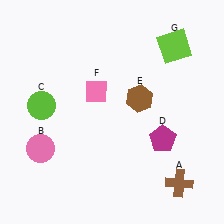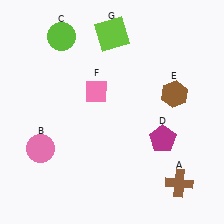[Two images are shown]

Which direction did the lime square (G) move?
The lime square (G) moved left.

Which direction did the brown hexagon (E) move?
The brown hexagon (E) moved right.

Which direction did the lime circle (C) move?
The lime circle (C) moved up.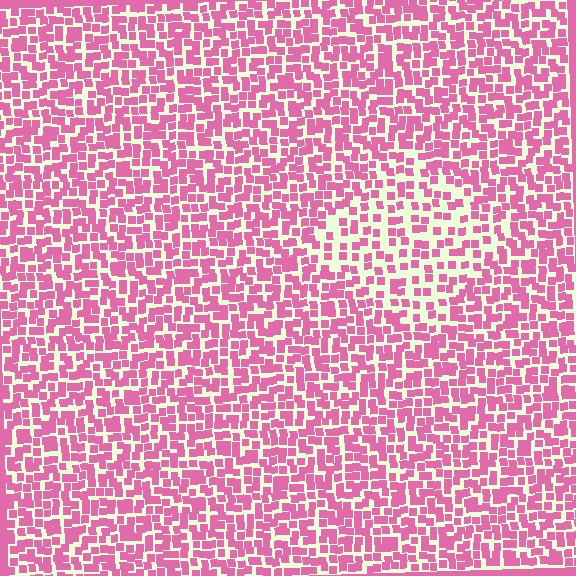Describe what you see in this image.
The image contains small pink elements arranged at two different densities. A diamond-shaped region is visible where the elements are less densely packed than the surrounding area.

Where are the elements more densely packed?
The elements are more densely packed outside the diamond boundary.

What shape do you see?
I see a diamond.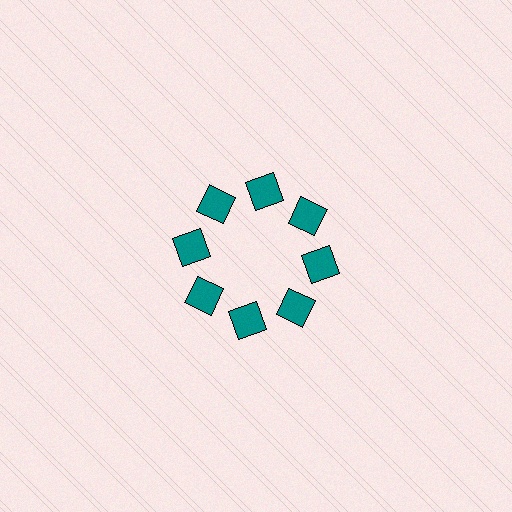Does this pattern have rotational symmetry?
Yes, this pattern has 8-fold rotational symmetry. It looks the same after rotating 45 degrees around the center.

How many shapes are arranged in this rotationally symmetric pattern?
There are 8 shapes, arranged in 8 groups of 1.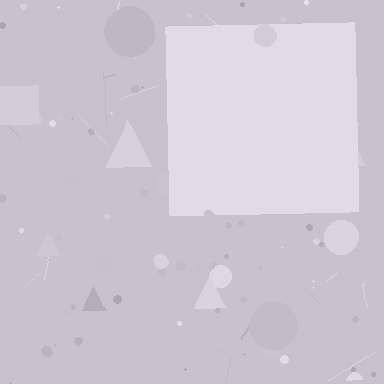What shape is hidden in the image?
A square is hidden in the image.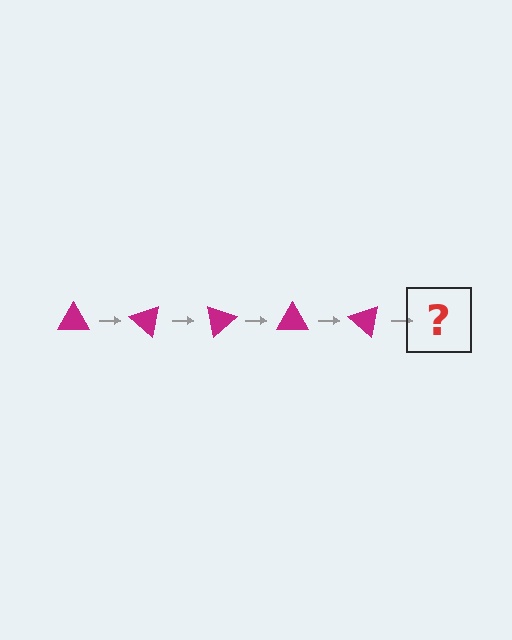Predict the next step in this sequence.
The next step is a magenta triangle rotated 200 degrees.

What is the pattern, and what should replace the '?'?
The pattern is that the triangle rotates 40 degrees each step. The '?' should be a magenta triangle rotated 200 degrees.